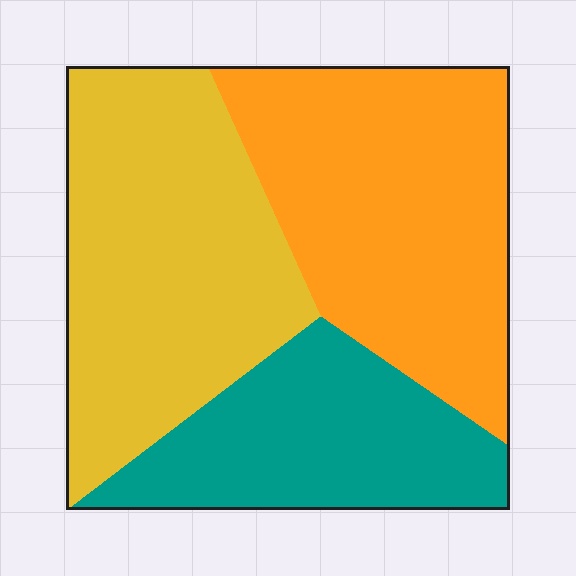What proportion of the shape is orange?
Orange takes up about three eighths (3/8) of the shape.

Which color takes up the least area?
Teal, at roughly 25%.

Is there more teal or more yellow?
Yellow.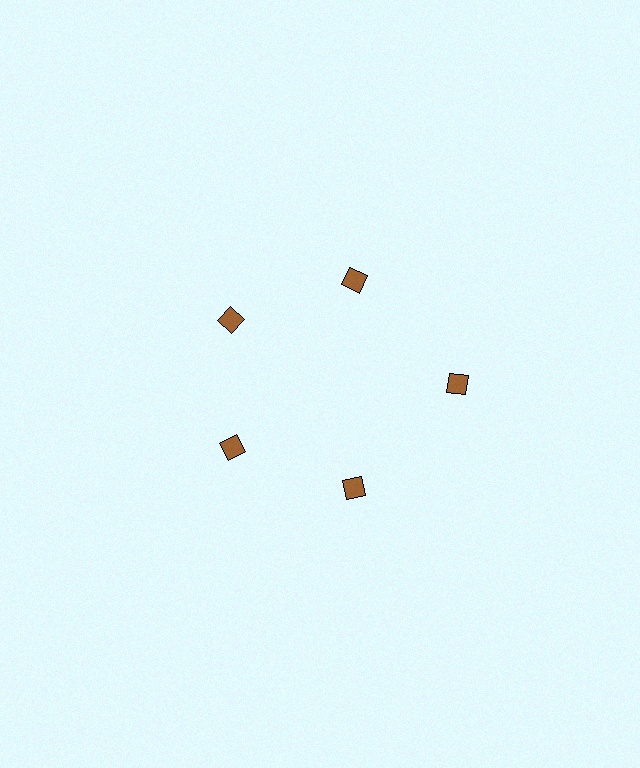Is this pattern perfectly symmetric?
No. The 5 brown diamonds are arranged in a ring, but one element near the 3 o'clock position is pushed outward from the center, breaking the 5-fold rotational symmetry.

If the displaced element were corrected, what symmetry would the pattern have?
It would have 5-fold rotational symmetry — the pattern would map onto itself every 72 degrees.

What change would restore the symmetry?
The symmetry would be restored by moving it inward, back onto the ring so that all 5 diamonds sit at equal angles and equal distance from the center.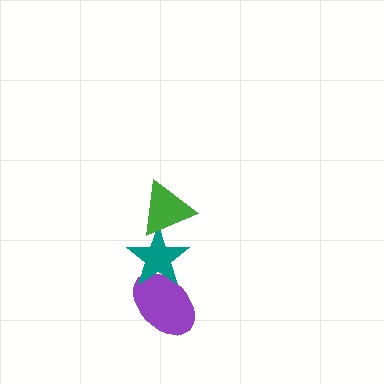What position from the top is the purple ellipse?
The purple ellipse is 3rd from the top.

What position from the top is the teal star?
The teal star is 2nd from the top.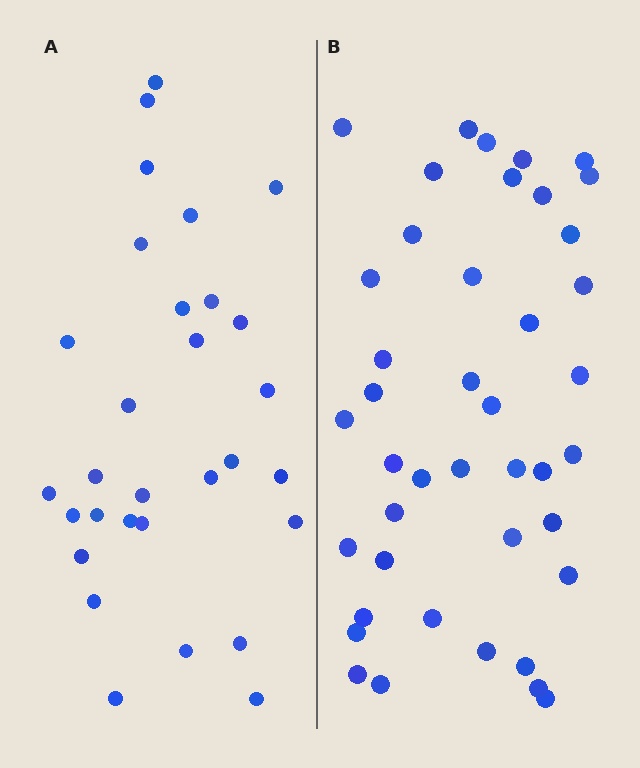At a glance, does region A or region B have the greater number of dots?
Region B (the right region) has more dots.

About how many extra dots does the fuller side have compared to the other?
Region B has roughly 12 or so more dots than region A.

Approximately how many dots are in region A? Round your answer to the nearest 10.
About 30 dots.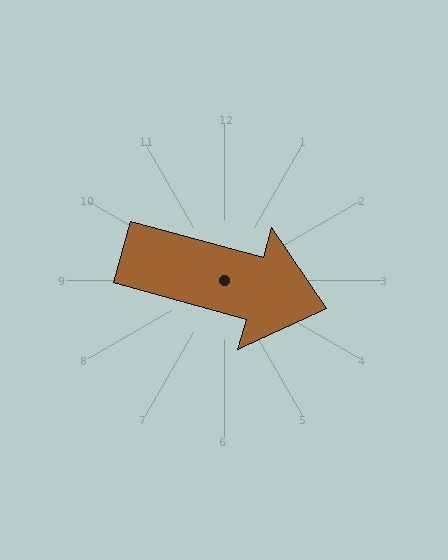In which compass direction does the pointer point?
East.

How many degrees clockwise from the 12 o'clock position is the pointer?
Approximately 105 degrees.